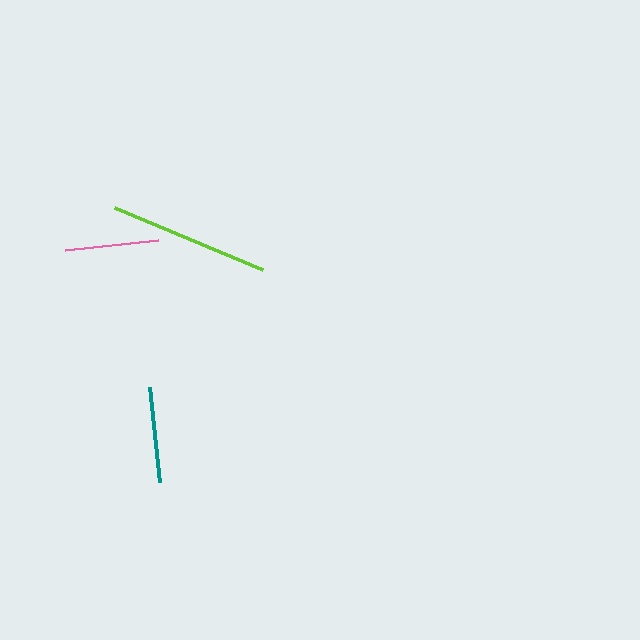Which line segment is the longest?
The lime line is the longest at approximately 160 pixels.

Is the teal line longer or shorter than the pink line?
The teal line is longer than the pink line.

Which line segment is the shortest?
The pink line is the shortest at approximately 94 pixels.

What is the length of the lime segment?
The lime segment is approximately 160 pixels long.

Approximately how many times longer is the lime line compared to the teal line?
The lime line is approximately 1.7 times the length of the teal line.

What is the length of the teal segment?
The teal segment is approximately 95 pixels long.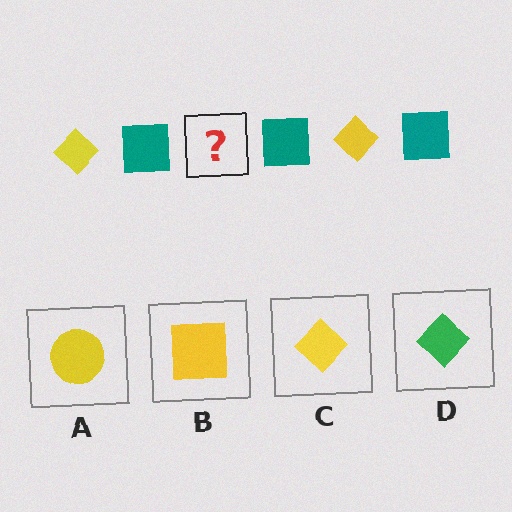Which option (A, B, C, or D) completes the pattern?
C.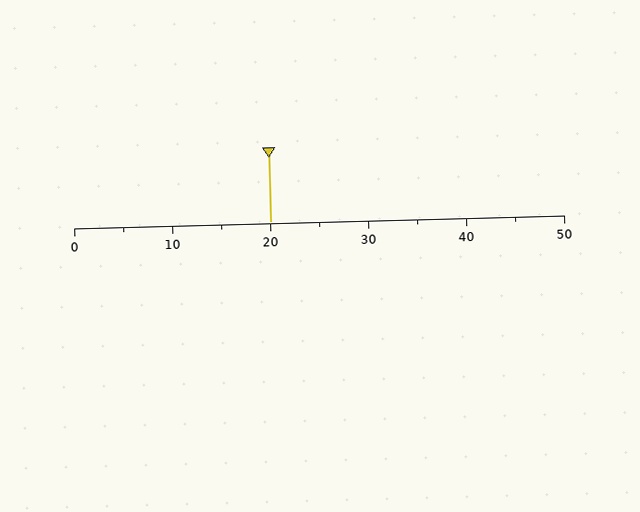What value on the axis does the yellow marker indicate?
The marker indicates approximately 20.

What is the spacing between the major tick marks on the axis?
The major ticks are spaced 10 apart.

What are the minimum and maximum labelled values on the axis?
The axis runs from 0 to 50.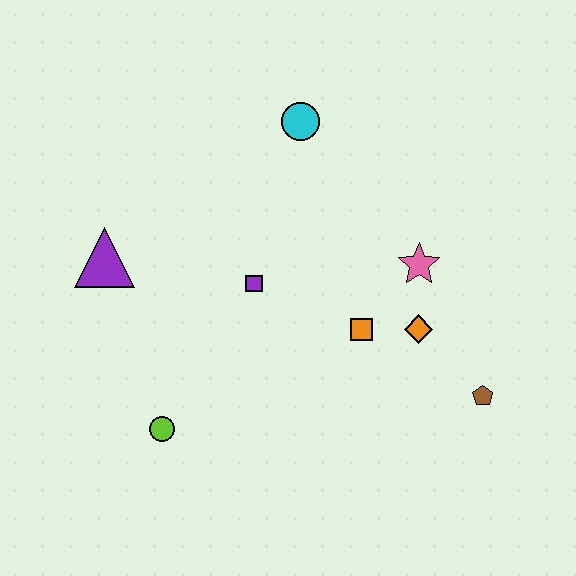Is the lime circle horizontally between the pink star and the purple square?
No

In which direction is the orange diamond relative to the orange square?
The orange diamond is to the right of the orange square.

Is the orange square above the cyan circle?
No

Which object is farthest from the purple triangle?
The brown pentagon is farthest from the purple triangle.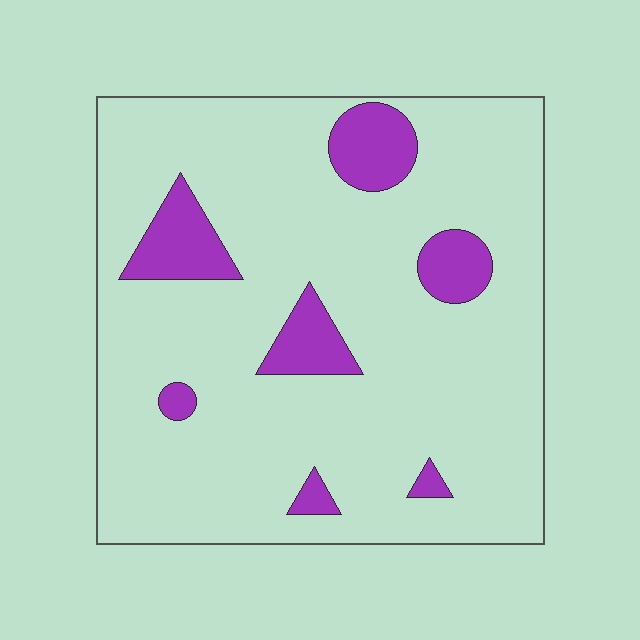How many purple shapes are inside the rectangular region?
7.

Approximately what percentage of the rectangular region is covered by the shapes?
Approximately 15%.